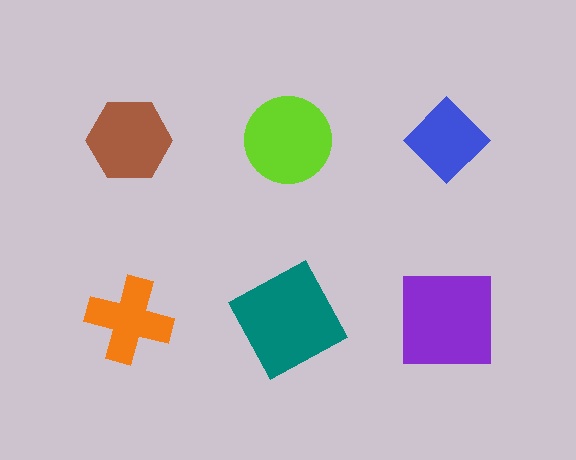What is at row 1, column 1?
A brown hexagon.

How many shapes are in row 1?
3 shapes.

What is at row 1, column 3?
A blue diamond.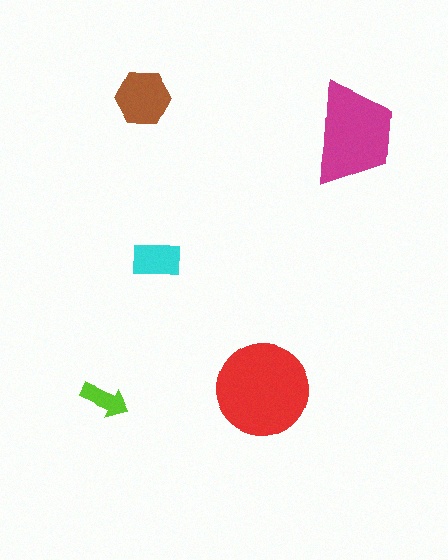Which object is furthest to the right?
The magenta trapezoid is rightmost.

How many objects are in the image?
There are 5 objects in the image.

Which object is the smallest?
The lime arrow.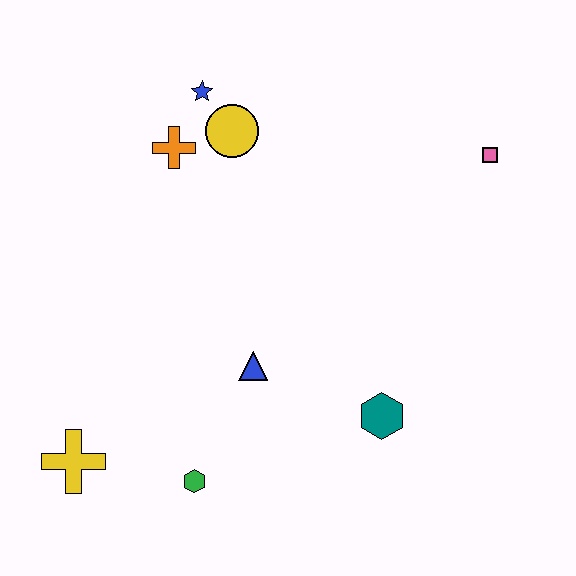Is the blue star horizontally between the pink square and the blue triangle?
No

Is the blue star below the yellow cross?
No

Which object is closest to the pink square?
The yellow circle is closest to the pink square.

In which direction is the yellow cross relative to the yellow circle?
The yellow cross is below the yellow circle.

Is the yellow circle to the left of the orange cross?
No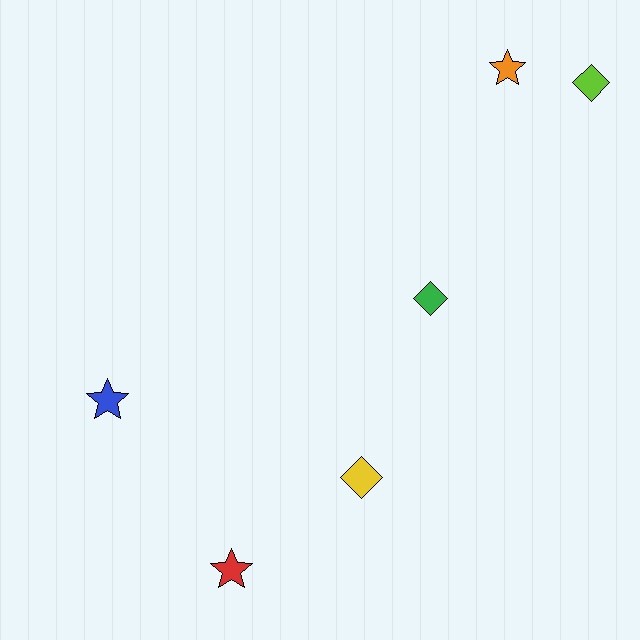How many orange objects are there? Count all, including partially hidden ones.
There is 1 orange object.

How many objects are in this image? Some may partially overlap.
There are 6 objects.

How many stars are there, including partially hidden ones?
There are 3 stars.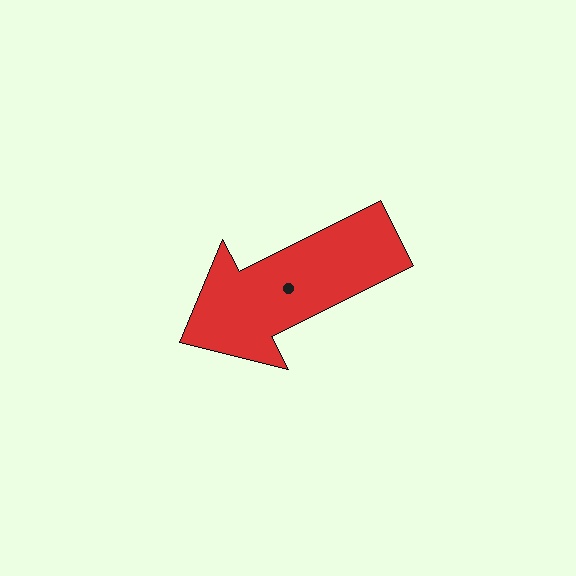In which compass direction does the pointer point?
Southwest.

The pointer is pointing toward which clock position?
Roughly 8 o'clock.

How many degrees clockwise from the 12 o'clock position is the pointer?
Approximately 243 degrees.